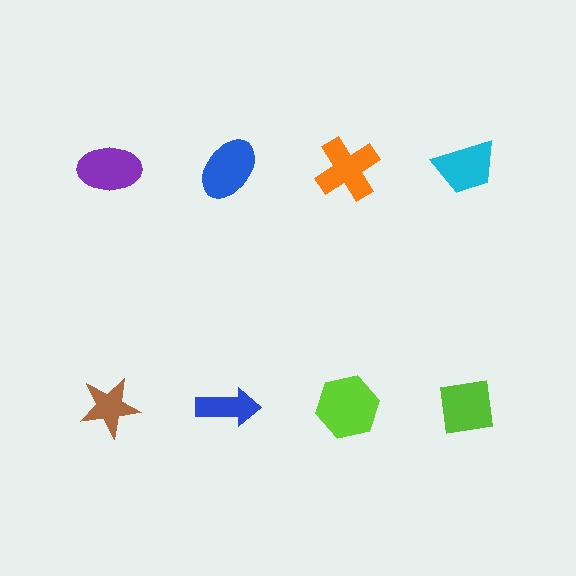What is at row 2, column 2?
A blue arrow.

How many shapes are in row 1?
4 shapes.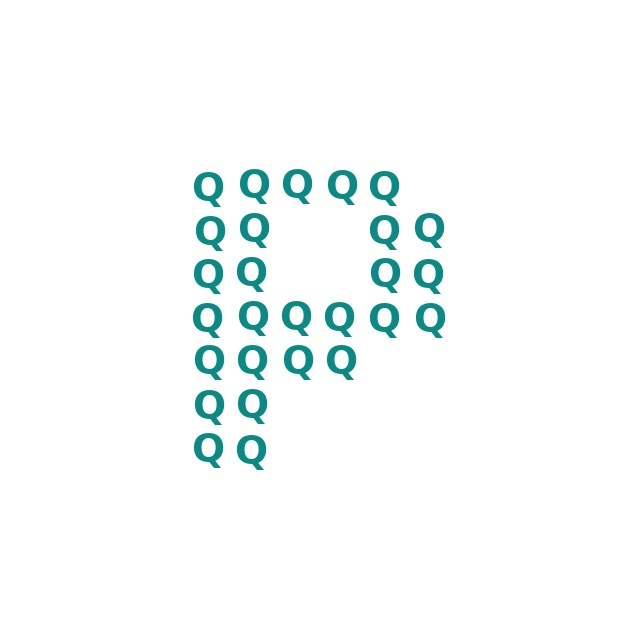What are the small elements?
The small elements are letter Q's.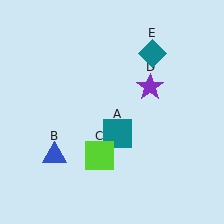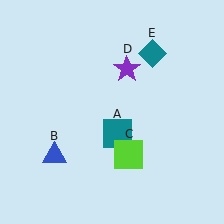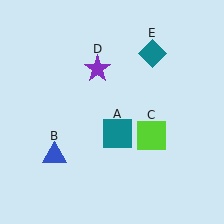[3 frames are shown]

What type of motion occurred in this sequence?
The lime square (object C), purple star (object D) rotated counterclockwise around the center of the scene.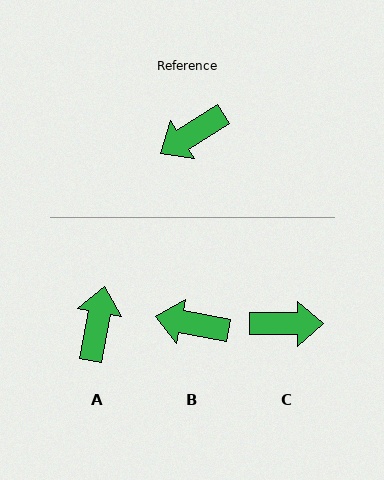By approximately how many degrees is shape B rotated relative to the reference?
Approximately 43 degrees clockwise.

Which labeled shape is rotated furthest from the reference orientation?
C, about 148 degrees away.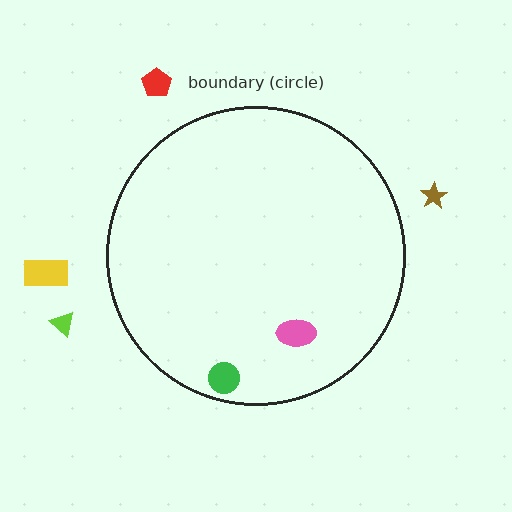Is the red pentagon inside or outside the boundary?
Outside.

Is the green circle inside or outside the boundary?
Inside.